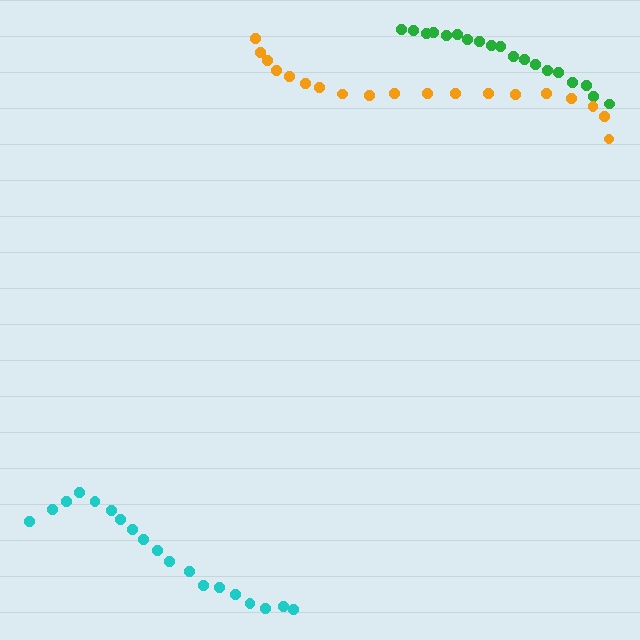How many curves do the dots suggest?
There are 3 distinct paths.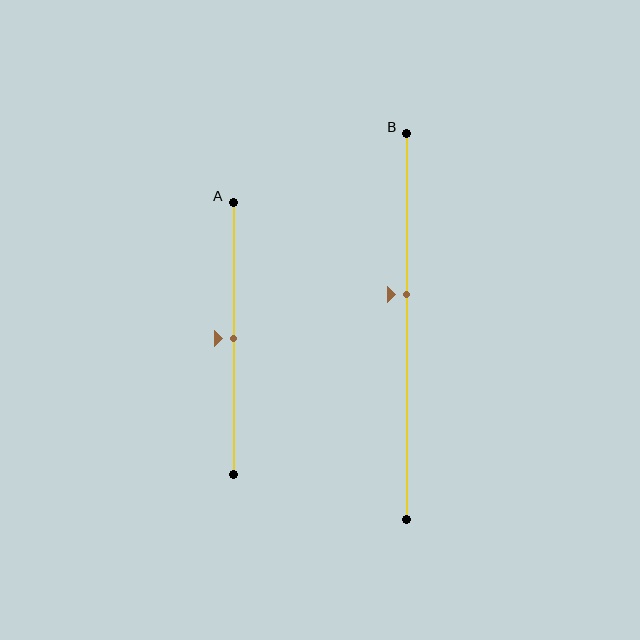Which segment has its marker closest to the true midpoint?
Segment A has its marker closest to the true midpoint.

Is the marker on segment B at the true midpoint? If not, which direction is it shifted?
No, the marker on segment B is shifted upward by about 8% of the segment length.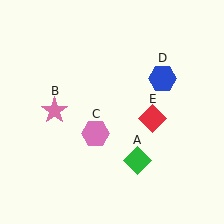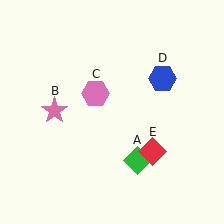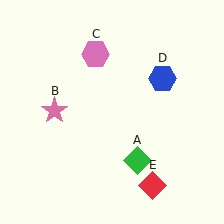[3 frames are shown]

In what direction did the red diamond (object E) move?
The red diamond (object E) moved down.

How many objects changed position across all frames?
2 objects changed position: pink hexagon (object C), red diamond (object E).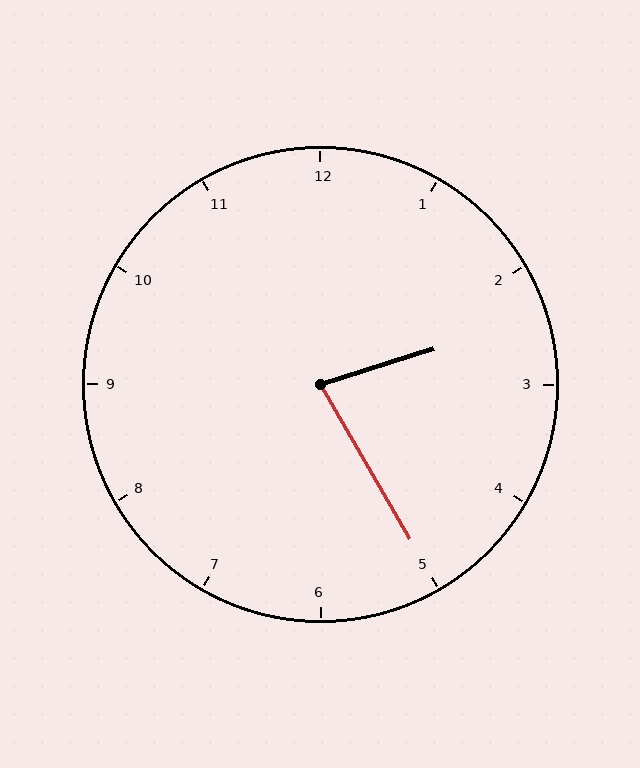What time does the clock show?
2:25.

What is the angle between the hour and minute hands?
Approximately 78 degrees.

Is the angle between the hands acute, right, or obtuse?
It is acute.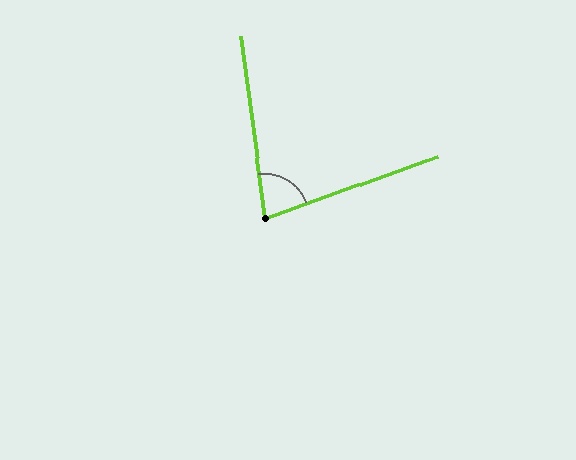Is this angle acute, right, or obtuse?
It is acute.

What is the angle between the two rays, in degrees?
Approximately 78 degrees.